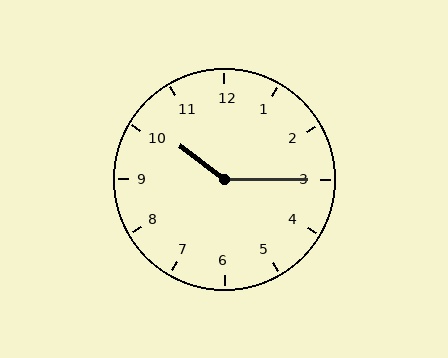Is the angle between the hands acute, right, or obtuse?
It is obtuse.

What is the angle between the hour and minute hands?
Approximately 142 degrees.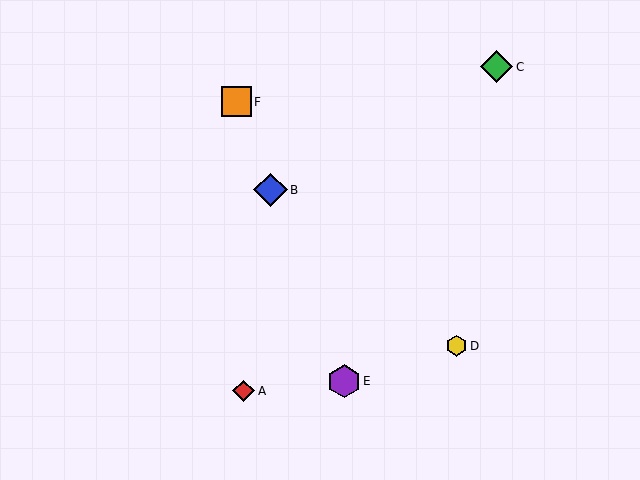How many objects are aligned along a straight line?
3 objects (B, E, F) are aligned along a straight line.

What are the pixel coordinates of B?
Object B is at (270, 190).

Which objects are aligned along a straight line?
Objects B, E, F are aligned along a straight line.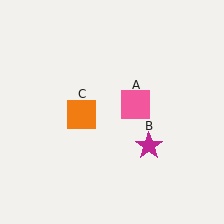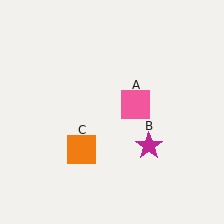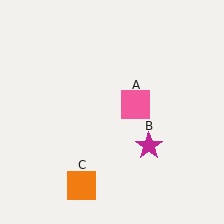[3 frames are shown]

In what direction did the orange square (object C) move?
The orange square (object C) moved down.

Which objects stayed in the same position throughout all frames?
Pink square (object A) and magenta star (object B) remained stationary.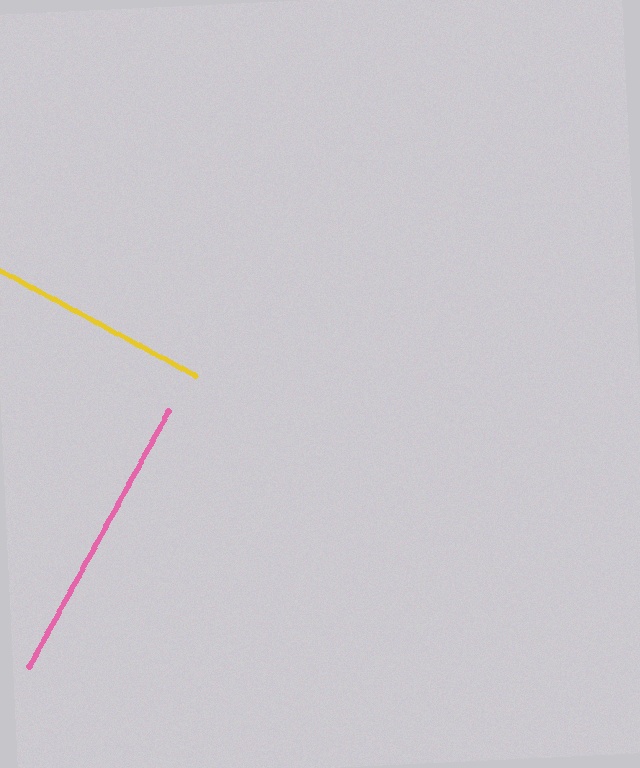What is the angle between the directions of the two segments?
Approximately 90 degrees.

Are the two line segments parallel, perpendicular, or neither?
Perpendicular — they meet at approximately 90°.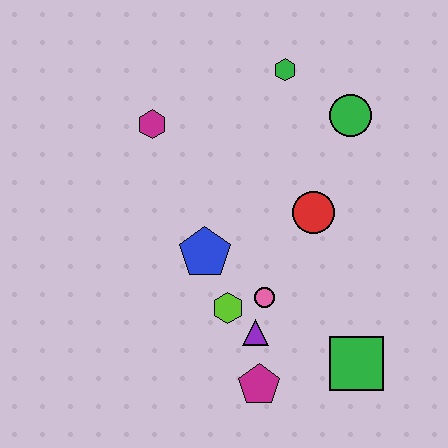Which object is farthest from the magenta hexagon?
The green square is farthest from the magenta hexagon.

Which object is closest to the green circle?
The green hexagon is closest to the green circle.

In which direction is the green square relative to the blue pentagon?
The green square is to the right of the blue pentagon.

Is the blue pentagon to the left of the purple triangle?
Yes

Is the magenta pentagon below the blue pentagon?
Yes